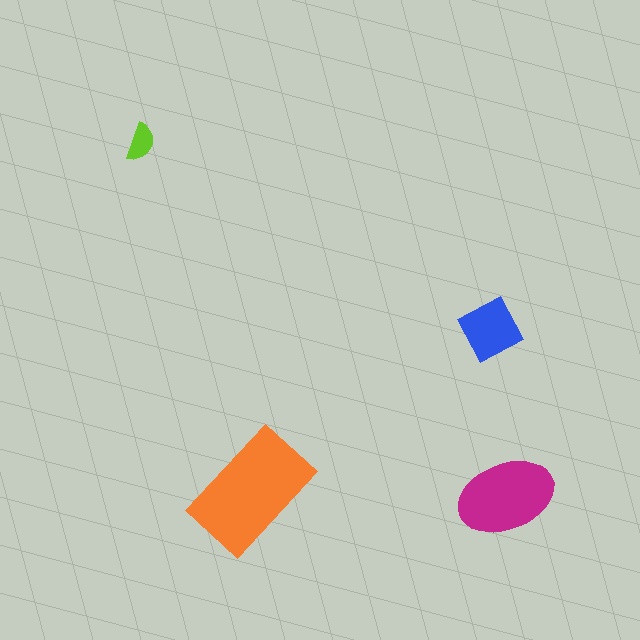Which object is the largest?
The orange rectangle.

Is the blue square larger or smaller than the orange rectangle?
Smaller.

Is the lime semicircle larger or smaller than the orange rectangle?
Smaller.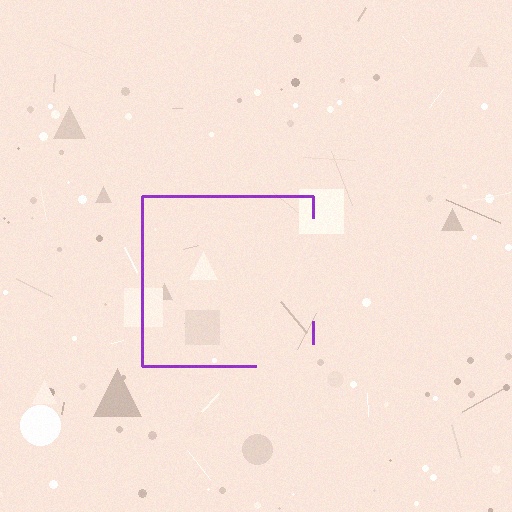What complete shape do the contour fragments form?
The contour fragments form a square.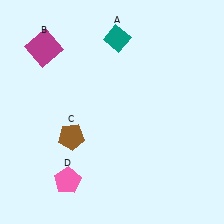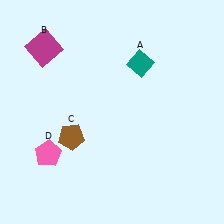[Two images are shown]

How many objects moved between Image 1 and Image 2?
2 objects moved between the two images.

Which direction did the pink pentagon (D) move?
The pink pentagon (D) moved up.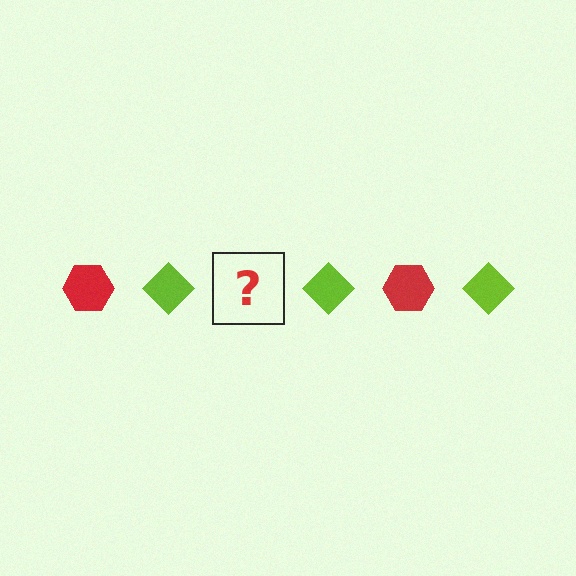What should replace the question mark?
The question mark should be replaced with a red hexagon.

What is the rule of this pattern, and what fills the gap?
The rule is that the pattern alternates between red hexagon and lime diamond. The gap should be filled with a red hexagon.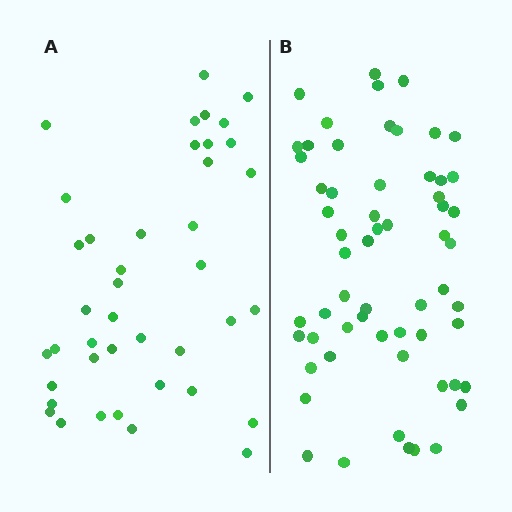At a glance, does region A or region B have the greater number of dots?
Region B (the right region) has more dots.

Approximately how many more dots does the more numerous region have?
Region B has approximately 20 more dots than region A.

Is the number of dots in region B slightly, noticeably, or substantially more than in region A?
Region B has substantially more. The ratio is roughly 1.5 to 1.